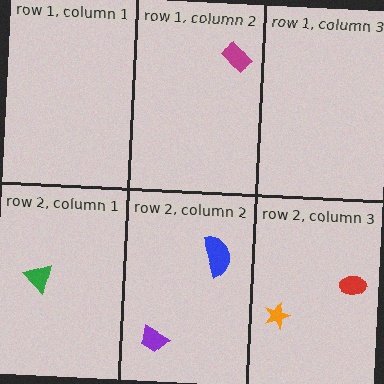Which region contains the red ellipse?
The row 2, column 3 region.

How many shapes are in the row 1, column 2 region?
1.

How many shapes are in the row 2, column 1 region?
1.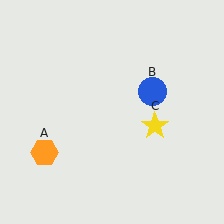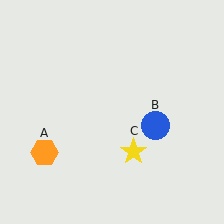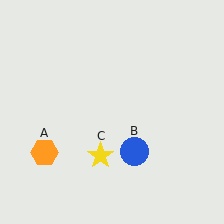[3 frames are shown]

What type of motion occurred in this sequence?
The blue circle (object B), yellow star (object C) rotated clockwise around the center of the scene.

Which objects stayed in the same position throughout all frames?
Orange hexagon (object A) remained stationary.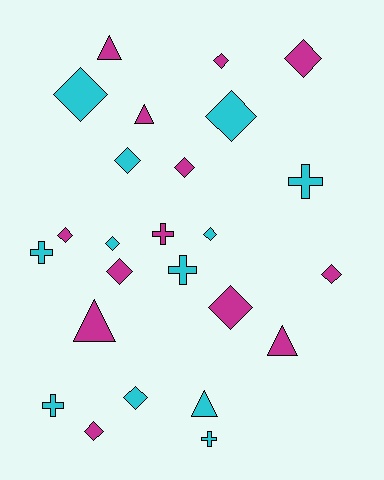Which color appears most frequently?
Magenta, with 13 objects.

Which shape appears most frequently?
Diamond, with 14 objects.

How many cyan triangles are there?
There is 1 cyan triangle.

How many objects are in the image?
There are 25 objects.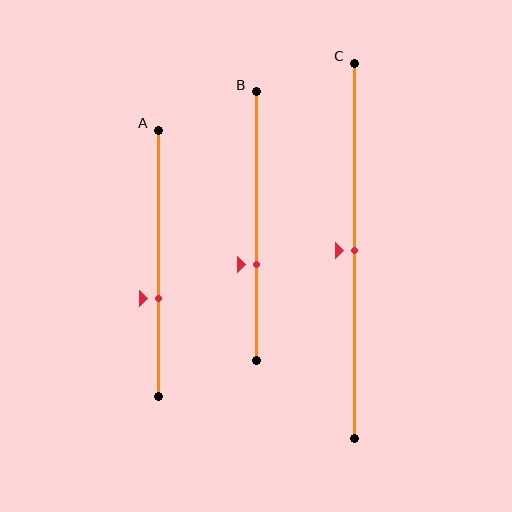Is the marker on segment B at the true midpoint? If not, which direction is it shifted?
No, the marker on segment B is shifted downward by about 14% of the segment length.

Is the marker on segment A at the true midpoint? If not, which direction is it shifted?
No, the marker on segment A is shifted downward by about 13% of the segment length.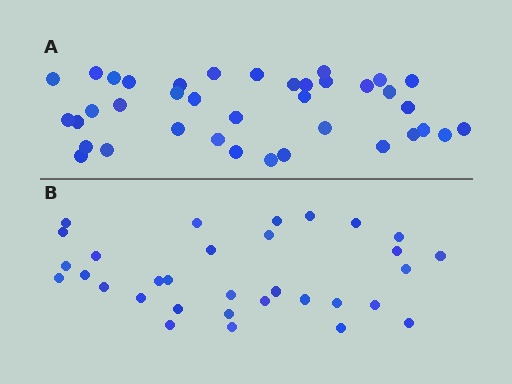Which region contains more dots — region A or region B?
Region A (the top region) has more dots.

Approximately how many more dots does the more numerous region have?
Region A has about 6 more dots than region B.